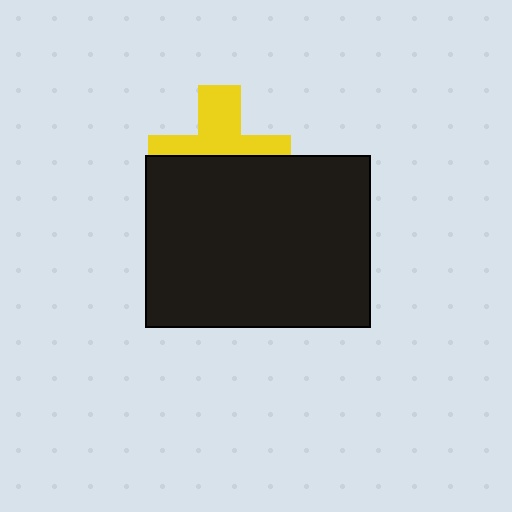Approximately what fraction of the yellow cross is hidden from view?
Roughly 51% of the yellow cross is hidden behind the black rectangle.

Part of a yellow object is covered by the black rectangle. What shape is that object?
It is a cross.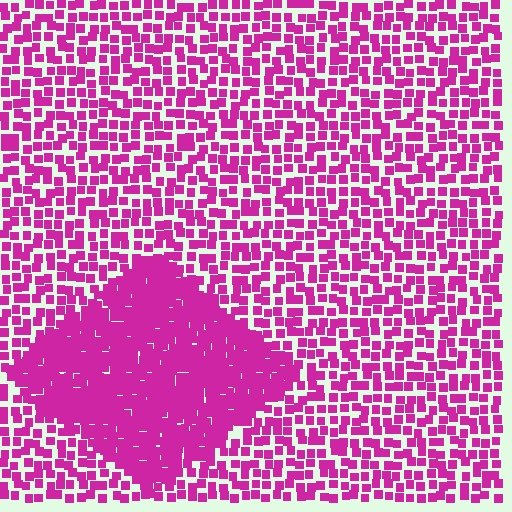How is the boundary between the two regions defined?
The boundary is defined by a change in element density (approximately 2.2x ratio). All elements are the same color, size, and shape.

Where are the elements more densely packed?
The elements are more densely packed inside the diamond boundary.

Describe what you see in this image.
The image contains small magenta elements arranged at two different densities. A diamond-shaped region is visible where the elements are more densely packed than the surrounding area.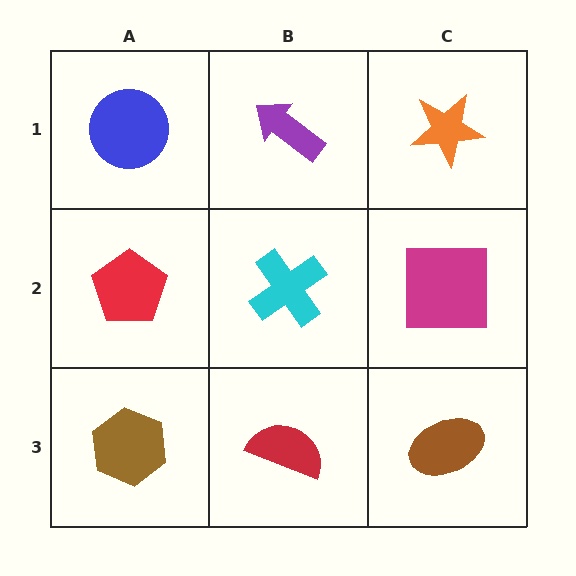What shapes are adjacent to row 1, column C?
A magenta square (row 2, column C), a purple arrow (row 1, column B).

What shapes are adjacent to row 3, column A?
A red pentagon (row 2, column A), a red semicircle (row 3, column B).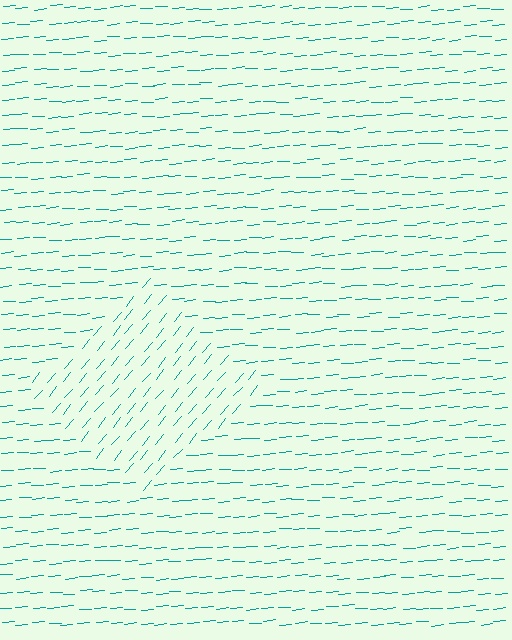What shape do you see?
I see a diamond.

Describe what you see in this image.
The image is filled with small teal line segments. A diamond region in the image has lines oriented differently from the surrounding lines, creating a visible texture boundary.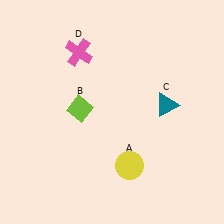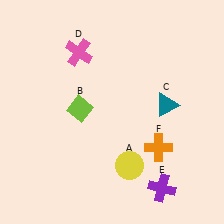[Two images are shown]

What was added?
A purple cross (E), an orange cross (F) were added in Image 2.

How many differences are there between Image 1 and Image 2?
There are 2 differences between the two images.